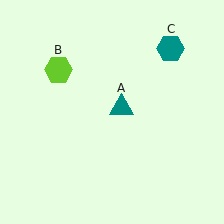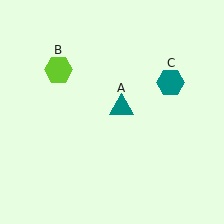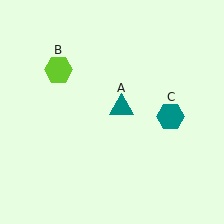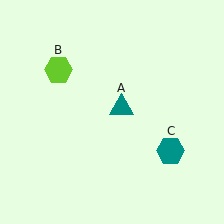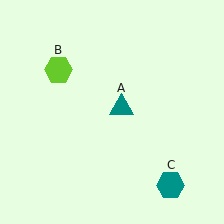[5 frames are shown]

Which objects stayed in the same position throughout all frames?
Teal triangle (object A) and lime hexagon (object B) remained stationary.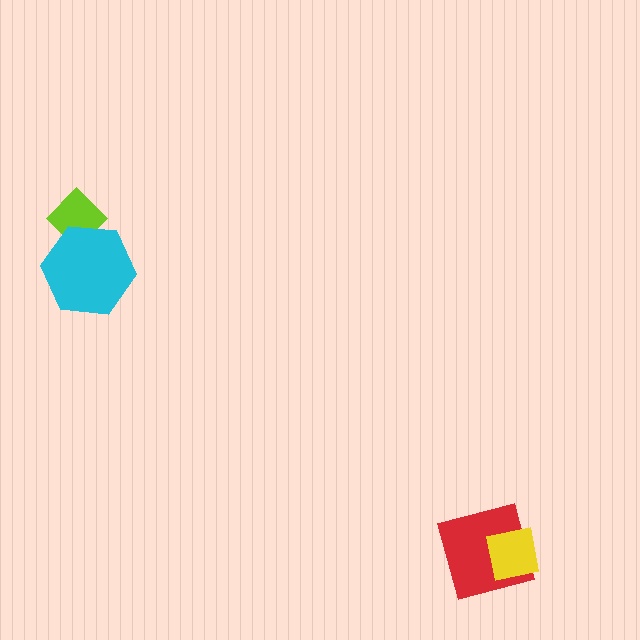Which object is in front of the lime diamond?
The cyan hexagon is in front of the lime diamond.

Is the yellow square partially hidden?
No, no other shape covers it.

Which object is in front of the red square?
The yellow square is in front of the red square.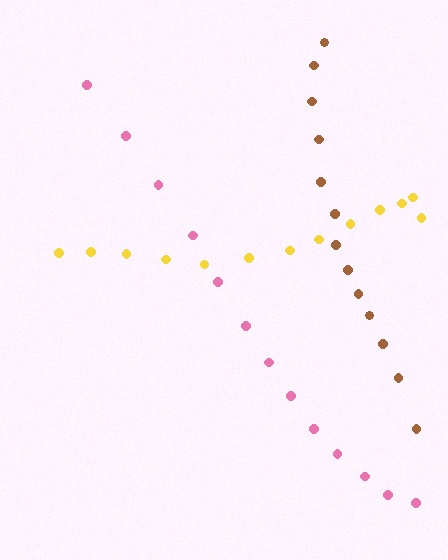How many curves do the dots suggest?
There are 3 distinct paths.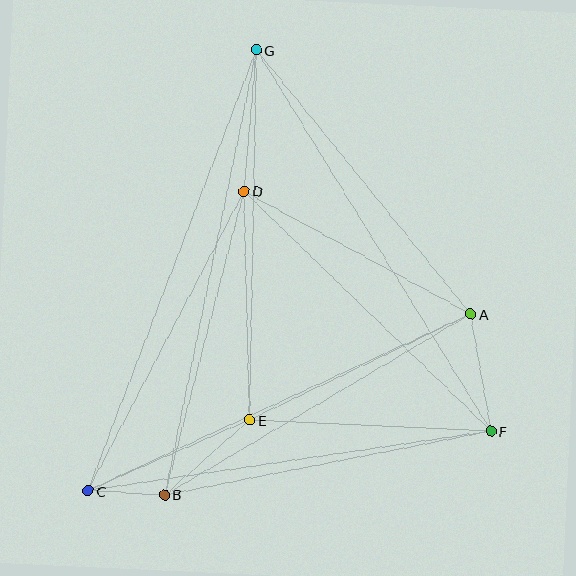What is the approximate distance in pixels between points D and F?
The distance between D and F is approximately 344 pixels.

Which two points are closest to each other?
Points B and C are closest to each other.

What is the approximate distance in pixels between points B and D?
The distance between B and D is approximately 314 pixels.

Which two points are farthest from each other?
Points C and G are farthest from each other.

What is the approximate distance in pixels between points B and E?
The distance between B and E is approximately 113 pixels.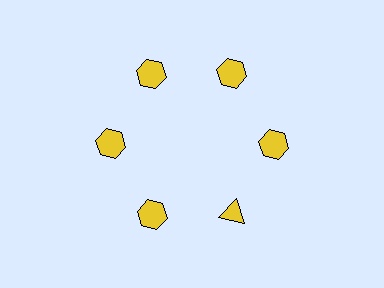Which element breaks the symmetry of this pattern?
The yellow triangle at roughly the 5 o'clock position breaks the symmetry. All other shapes are yellow hexagons.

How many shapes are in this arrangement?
There are 6 shapes arranged in a ring pattern.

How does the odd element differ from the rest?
It has a different shape: triangle instead of hexagon.